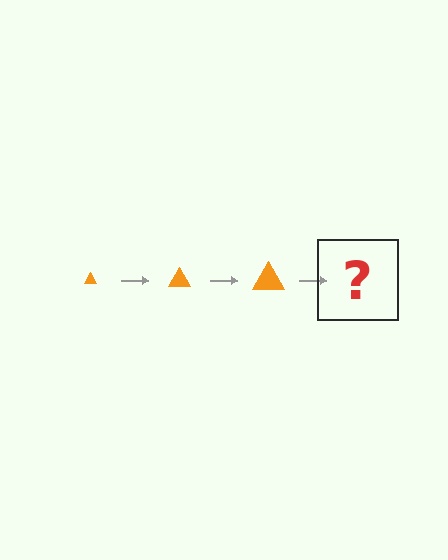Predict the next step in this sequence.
The next step is an orange triangle, larger than the previous one.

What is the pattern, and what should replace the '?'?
The pattern is that the triangle gets progressively larger each step. The '?' should be an orange triangle, larger than the previous one.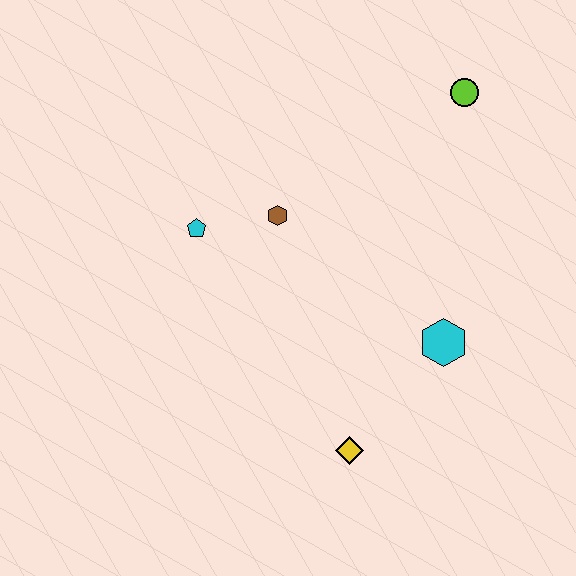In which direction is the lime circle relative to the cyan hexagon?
The lime circle is above the cyan hexagon.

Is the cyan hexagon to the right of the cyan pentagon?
Yes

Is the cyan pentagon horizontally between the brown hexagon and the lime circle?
No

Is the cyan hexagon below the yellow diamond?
No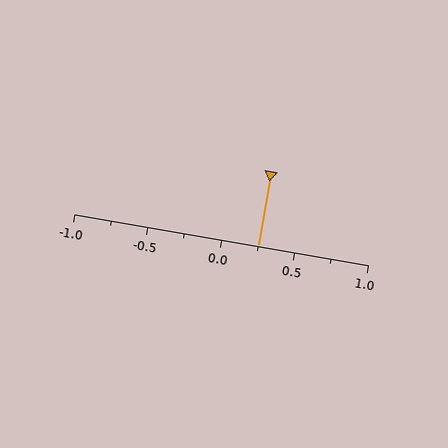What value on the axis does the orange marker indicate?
The marker indicates approximately 0.25.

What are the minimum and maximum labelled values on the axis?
The axis runs from -1.0 to 1.0.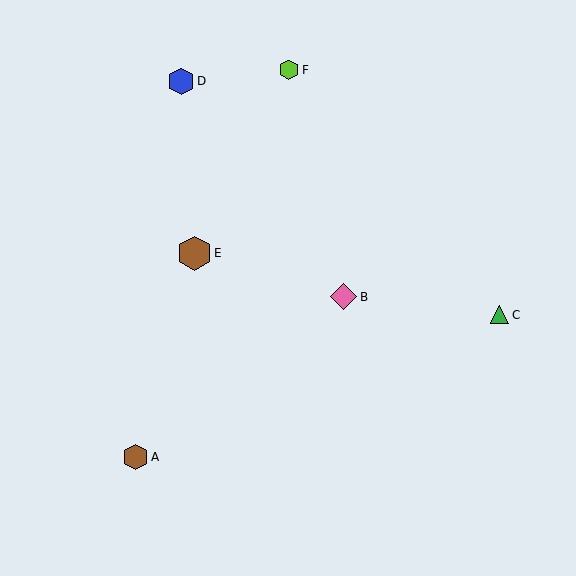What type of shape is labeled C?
Shape C is a green triangle.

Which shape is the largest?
The brown hexagon (labeled E) is the largest.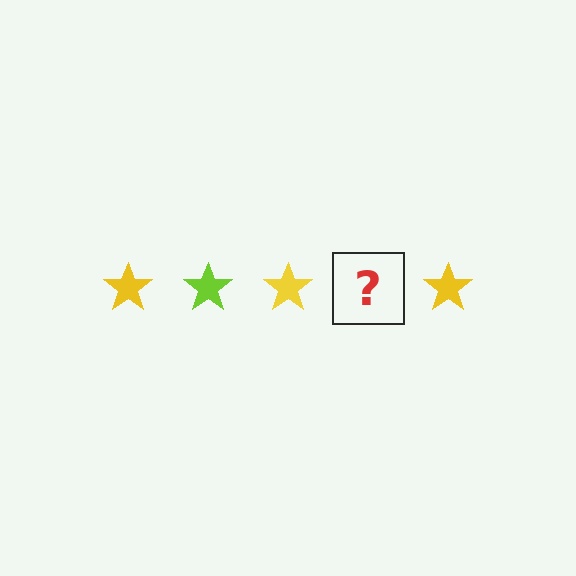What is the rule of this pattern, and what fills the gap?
The rule is that the pattern cycles through yellow, lime stars. The gap should be filled with a lime star.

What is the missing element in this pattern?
The missing element is a lime star.